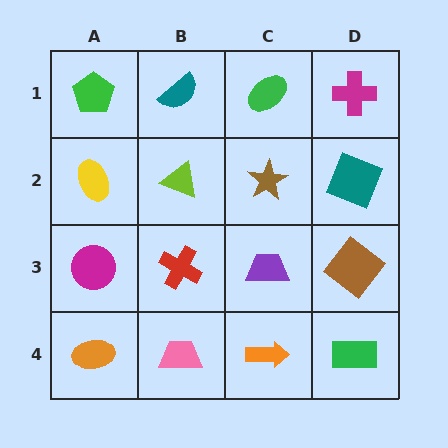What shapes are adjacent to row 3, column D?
A teal square (row 2, column D), a green rectangle (row 4, column D), a purple trapezoid (row 3, column C).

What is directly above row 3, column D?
A teal square.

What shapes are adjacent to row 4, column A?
A magenta circle (row 3, column A), a pink trapezoid (row 4, column B).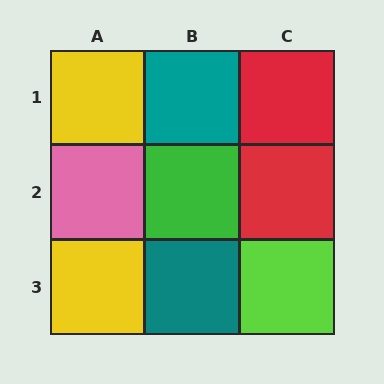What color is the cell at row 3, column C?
Lime.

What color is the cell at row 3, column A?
Yellow.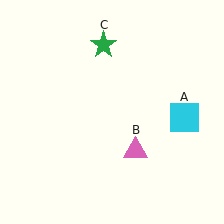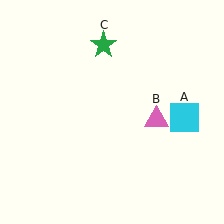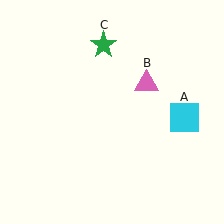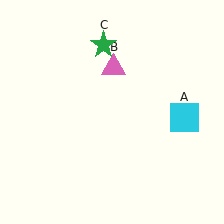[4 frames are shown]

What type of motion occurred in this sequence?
The pink triangle (object B) rotated counterclockwise around the center of the scene.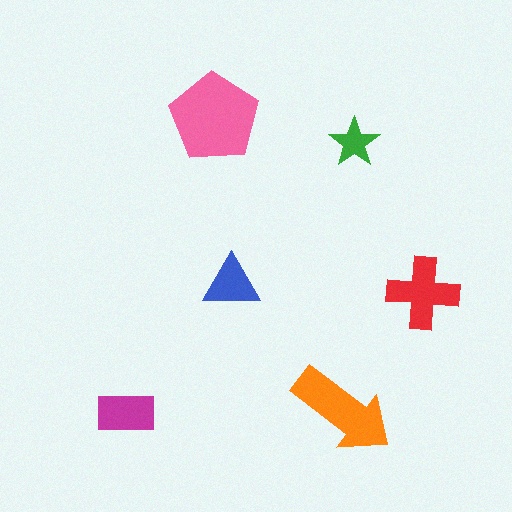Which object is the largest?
The pink pentagon.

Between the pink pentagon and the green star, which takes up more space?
The pink pentagon.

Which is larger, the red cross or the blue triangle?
The red cross.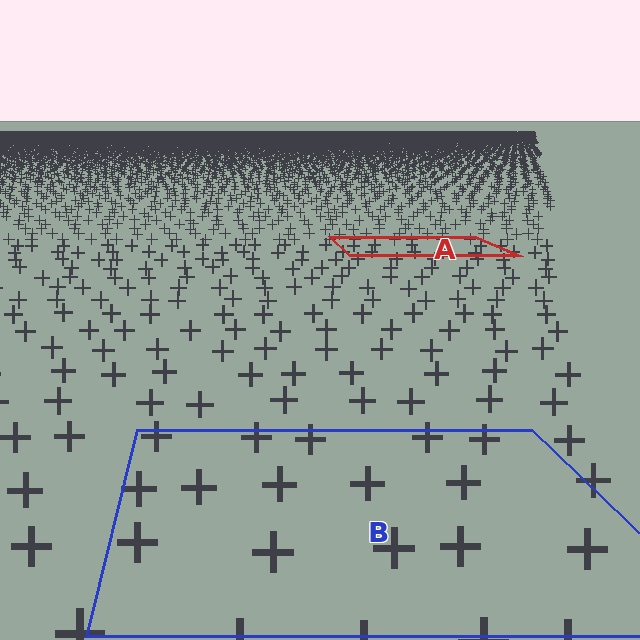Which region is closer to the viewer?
Region B is closer. The texture elements there are larger and more spread out.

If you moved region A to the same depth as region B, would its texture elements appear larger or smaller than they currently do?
They would appear larger. At a closer depth, the same texture elements are projected at a bigger on-screen size.